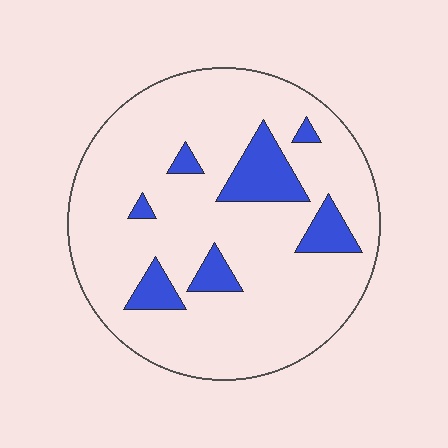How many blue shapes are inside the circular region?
7.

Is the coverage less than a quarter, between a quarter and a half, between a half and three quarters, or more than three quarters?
Less than a quarter.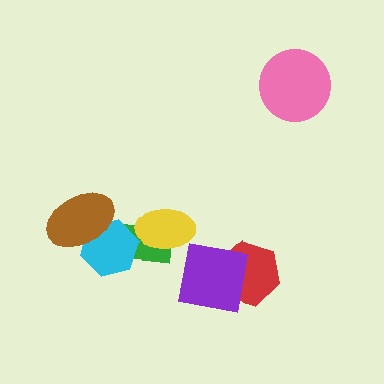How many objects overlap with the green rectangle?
2 objects overlap with the green rectangle.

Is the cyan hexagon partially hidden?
Yes, it is partially covered by another shape.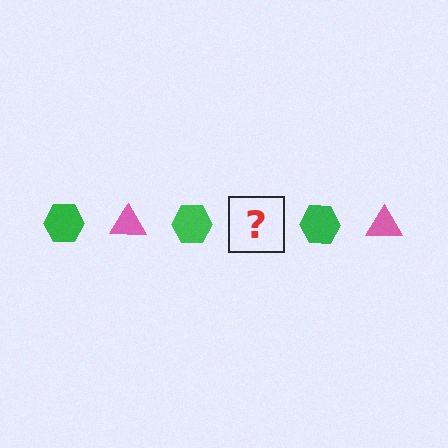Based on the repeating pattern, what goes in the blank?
The blank should be a pink triangle.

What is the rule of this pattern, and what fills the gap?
The rule is that the pattern alternates between green hexagon and pink triangle. The gap should be filled with a pink triangle.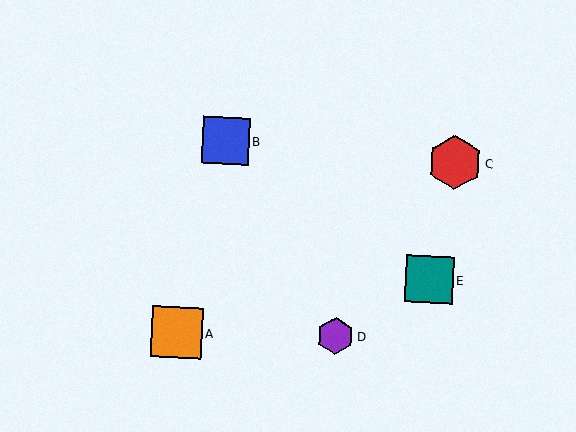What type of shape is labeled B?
Shape B is a blue square.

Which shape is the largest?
The red hexagon (labeled C) is the largest.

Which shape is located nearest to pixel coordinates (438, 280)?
The teal square (labeled E) at (429, 280) is nearest to that location.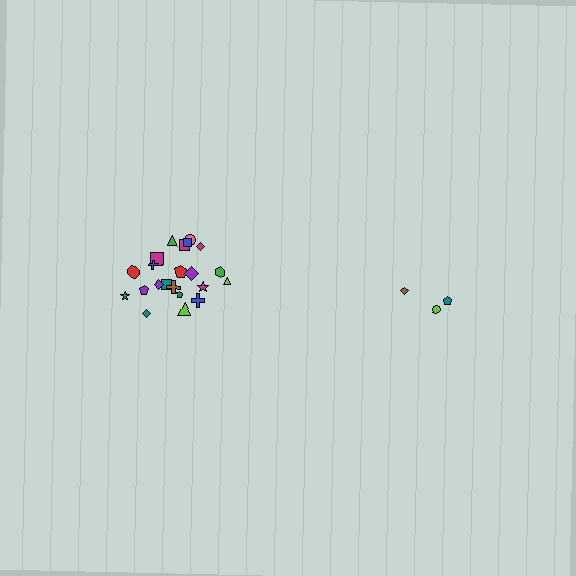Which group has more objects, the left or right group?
The left group.